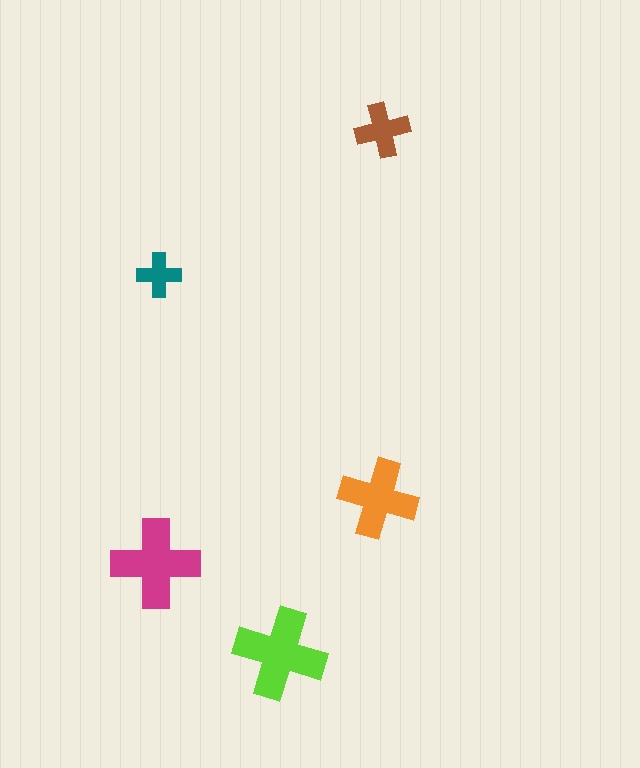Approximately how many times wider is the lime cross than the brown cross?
About 1.5 times wider.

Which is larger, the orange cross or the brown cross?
The orange one.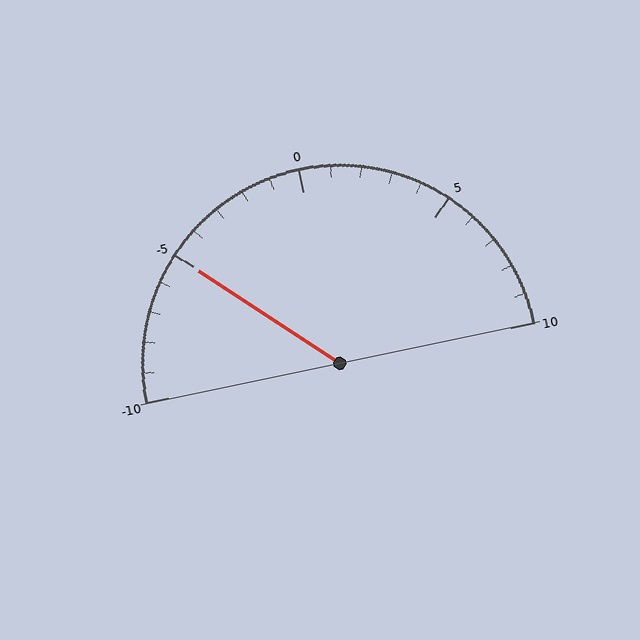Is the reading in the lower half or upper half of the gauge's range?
The reading is in the lower half of the range (-10 to 10).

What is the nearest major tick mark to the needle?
The nearest major tick mark is -5.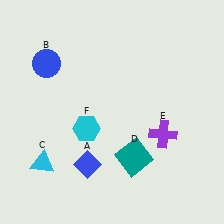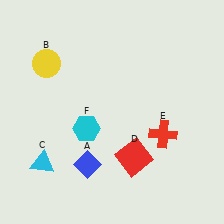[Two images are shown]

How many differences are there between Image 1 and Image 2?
There are 3 differences between the two images.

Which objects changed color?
B changed from blue to yellow. D changed from teal to red. E changed from purple to red.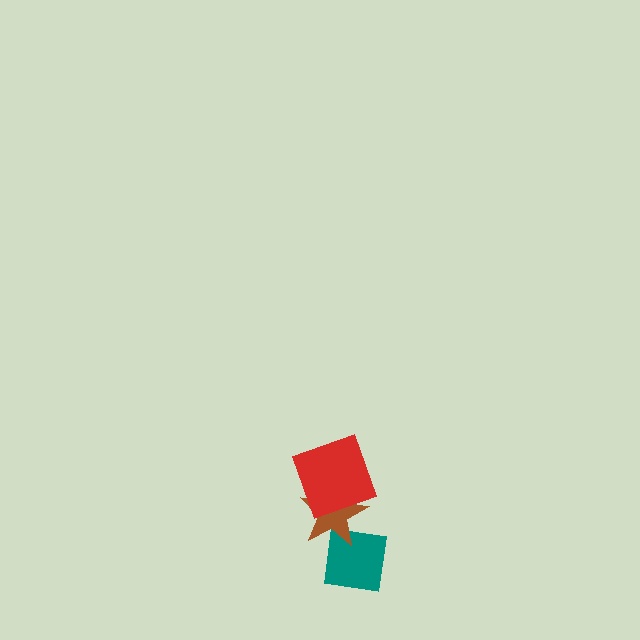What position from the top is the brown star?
The brown star is 2nd from the top.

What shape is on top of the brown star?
The red square is on top of the brown star.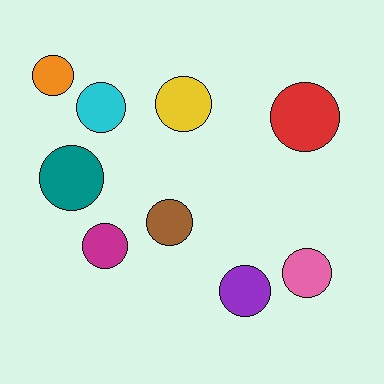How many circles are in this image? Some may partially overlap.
There are 9 circles.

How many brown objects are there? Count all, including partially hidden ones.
There is 1 brown object.